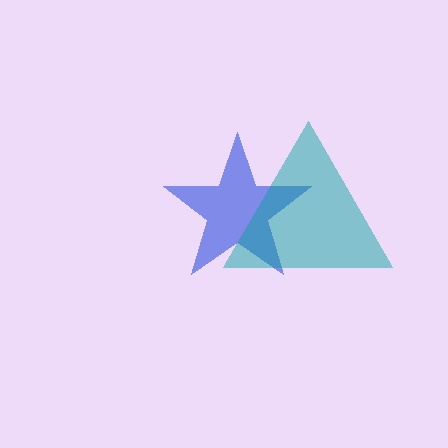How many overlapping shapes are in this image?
There are 2 overlapping shapes in the image.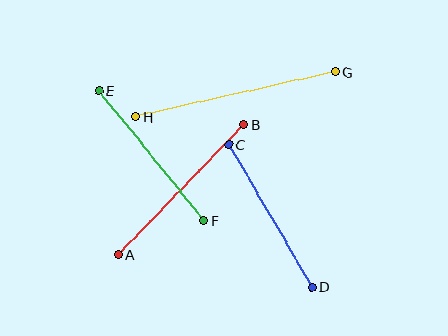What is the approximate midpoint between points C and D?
The midpoint is at approximately (270, 216) pixels.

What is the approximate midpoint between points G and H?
The midpoint is at approximately (235, 94) pixels.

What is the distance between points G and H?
The distance is approximately 204 pixels.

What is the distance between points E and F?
The distance is approximately 167 pixels.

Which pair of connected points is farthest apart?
Points G and H are farthest apart.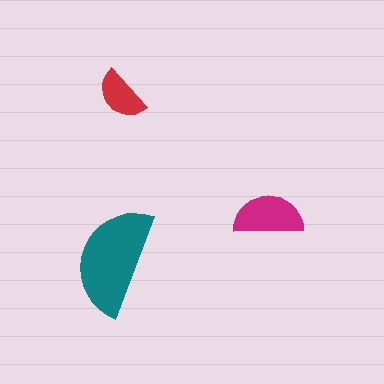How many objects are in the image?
There are 3 objects in the image.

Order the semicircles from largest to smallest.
the teal one, the magenta one, the red one.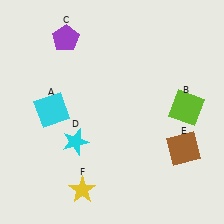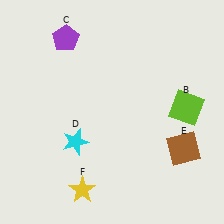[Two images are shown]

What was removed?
The cyan square (A) was removed in Image 2.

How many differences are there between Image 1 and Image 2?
There is 1 difference between the two images.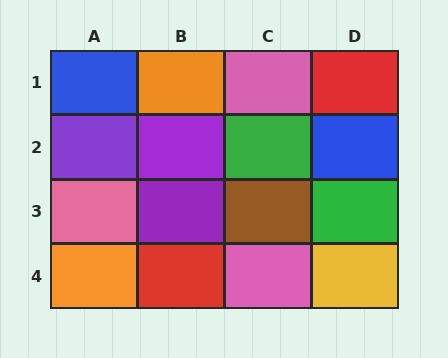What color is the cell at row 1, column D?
Red.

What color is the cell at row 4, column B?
Red.